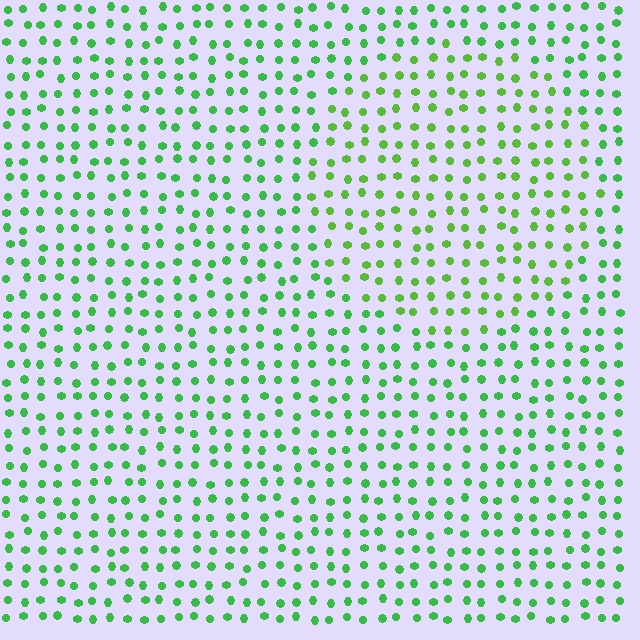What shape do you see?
I see a circle.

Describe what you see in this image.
The image is filled with small green elements in a uniform arrangement. A circle-shaped region is visible where the elements are tinted to a slightly different hue, forming a subtle color boundary.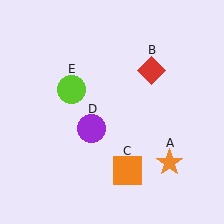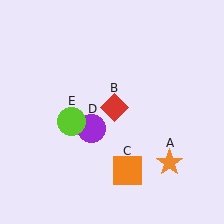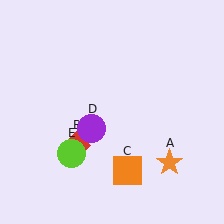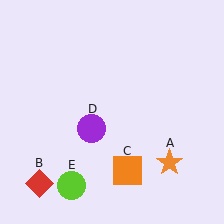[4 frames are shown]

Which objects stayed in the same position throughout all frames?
Orange star (object A) and orange square (object C) and purple circle (object D) remained stationary.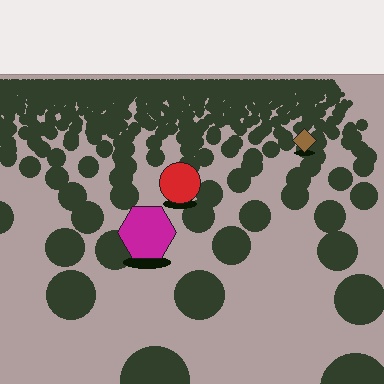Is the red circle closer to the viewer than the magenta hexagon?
No. The magenta hexagon is closer — you can tell from the texture gradient: the ground texture is coarser near it.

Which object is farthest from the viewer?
The brown diamond is farthest from the viewer. It appears smaller and the ground texture around it is denser.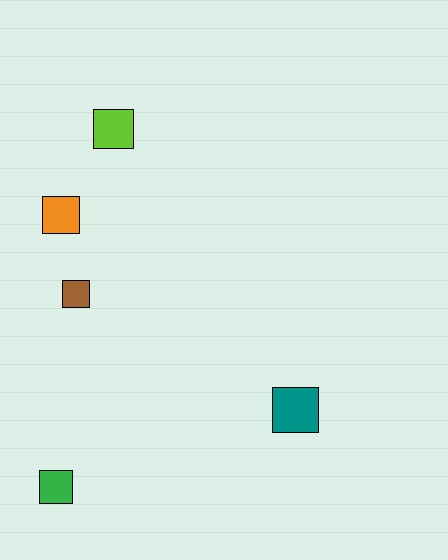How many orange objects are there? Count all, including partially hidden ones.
There is 1 orange object.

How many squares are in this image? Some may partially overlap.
There are 5 squares.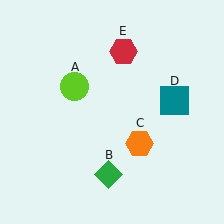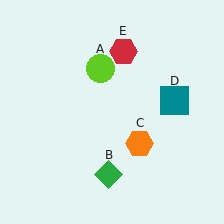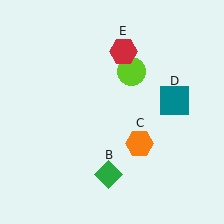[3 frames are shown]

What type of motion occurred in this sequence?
The lime circle (object A) rotated clockwise around the center of the scene.